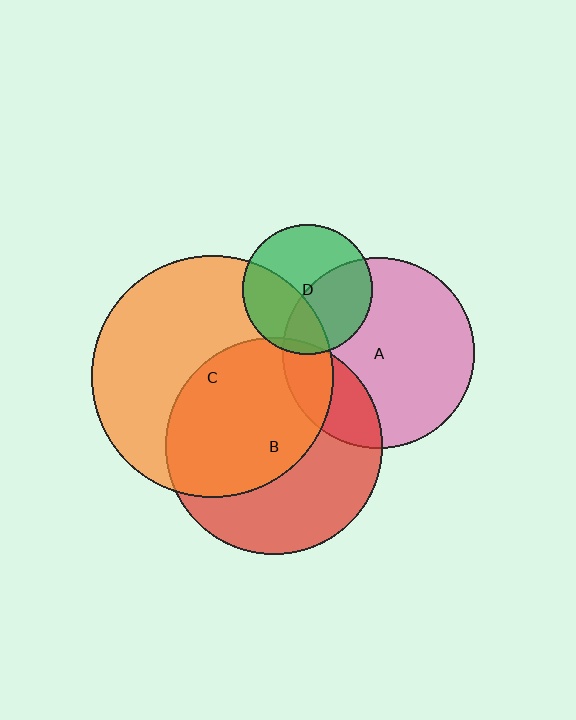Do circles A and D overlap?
Yes.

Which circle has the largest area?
Circle C (orange).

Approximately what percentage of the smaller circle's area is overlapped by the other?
Approximately 45%.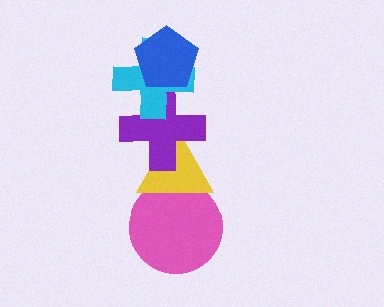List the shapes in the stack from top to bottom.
From top to bottom: the blue pentagon, the cyan cross, the purple cross, the yellow triangle, the pink circle.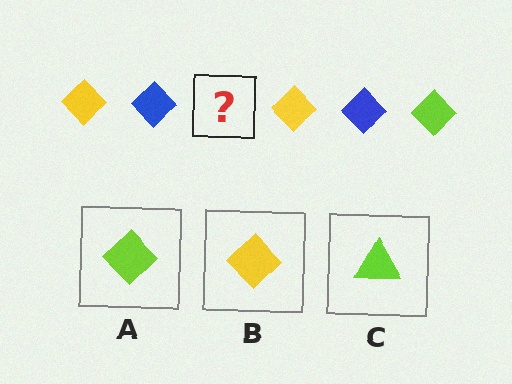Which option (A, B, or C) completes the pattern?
A.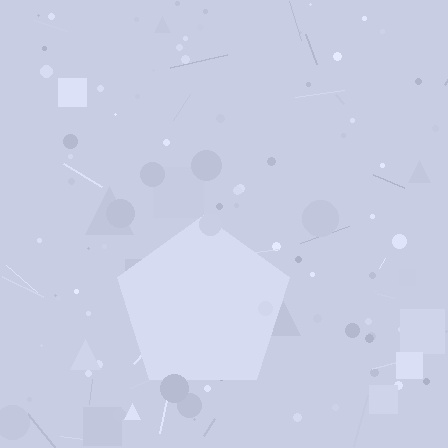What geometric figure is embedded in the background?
A pentagon is embedded in the background.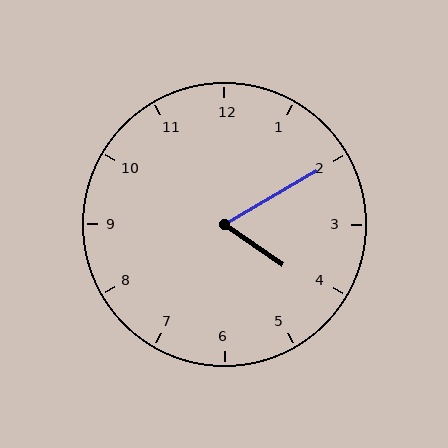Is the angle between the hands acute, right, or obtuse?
It is acute.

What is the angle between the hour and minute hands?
Approximately 65 degrees.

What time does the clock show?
4:10.